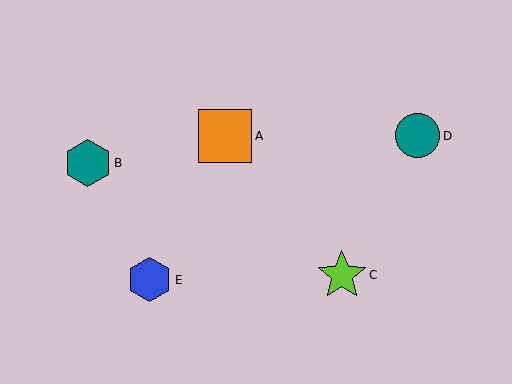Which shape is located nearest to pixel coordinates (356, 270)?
The lime star (labeled C) at (342, 275) is nearest to that location.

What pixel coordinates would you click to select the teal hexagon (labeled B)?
Click at (88, 163) to select the teal hexagon B.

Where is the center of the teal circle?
The center of the teal circle is at (418, 136).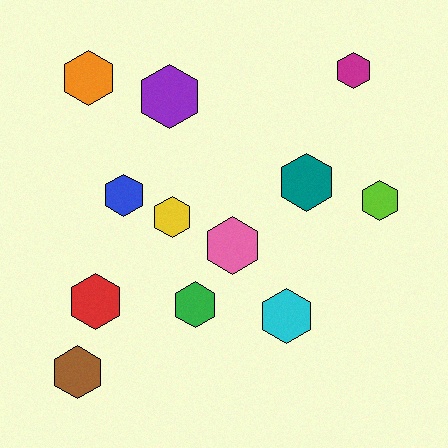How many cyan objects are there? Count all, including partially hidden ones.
There is 1 cyan object.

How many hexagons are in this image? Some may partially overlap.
There are 12 hexagons.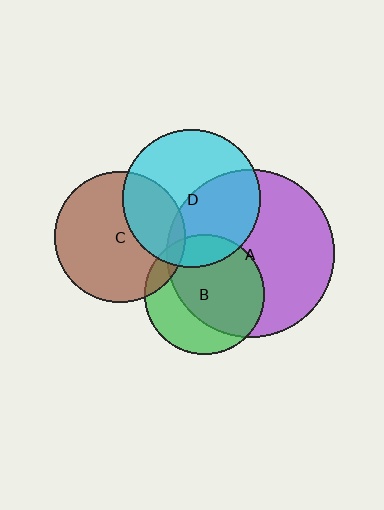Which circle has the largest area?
Circle A (purple).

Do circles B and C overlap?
Yes.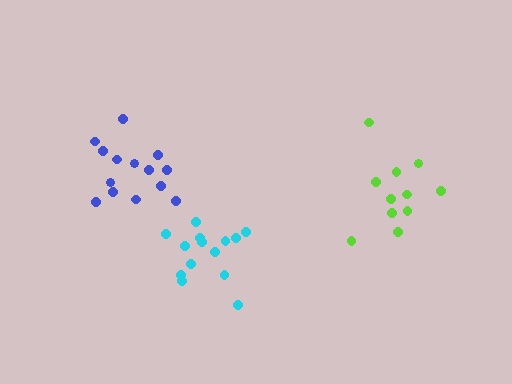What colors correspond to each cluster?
The clusters are colored: cyan, blue, lime.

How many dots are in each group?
Group 1: 14 dots, Group 2: 14 dots, Group 3: 11 dots (39 total).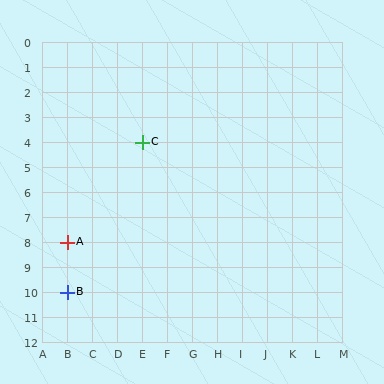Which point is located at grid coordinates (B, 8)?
Point A is at (B, 8).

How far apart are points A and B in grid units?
Points A and B are 2 rows apart.